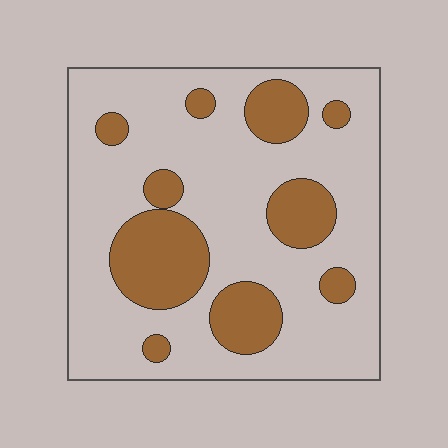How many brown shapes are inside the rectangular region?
10.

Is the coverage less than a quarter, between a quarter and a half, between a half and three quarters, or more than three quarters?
Between a quarter and a half.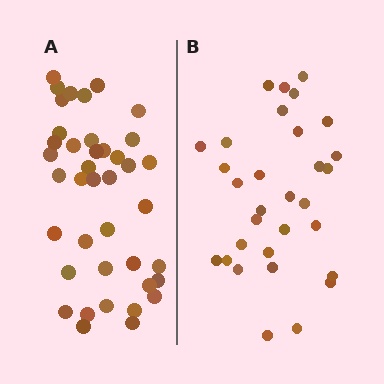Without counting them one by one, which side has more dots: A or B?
Region A (the left region) has more dots.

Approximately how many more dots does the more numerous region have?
Region A has roughly 8 or so more dots than region B.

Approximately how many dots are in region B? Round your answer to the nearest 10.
About 30 dots. (The exact count is 31, which rounds to 30.)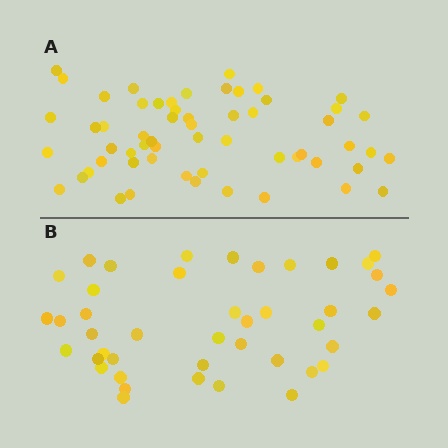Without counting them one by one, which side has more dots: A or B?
Region A (the top region) has more dots.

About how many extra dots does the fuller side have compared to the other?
Region A has approximately 15 more dots than region B.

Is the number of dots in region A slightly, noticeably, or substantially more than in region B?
Region A has noticeably more, but not dramatically so. The ratio is roughly 1.3 to 1.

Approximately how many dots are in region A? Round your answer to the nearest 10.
About 60 dots. (The exact count is 58, which rounds to 60.)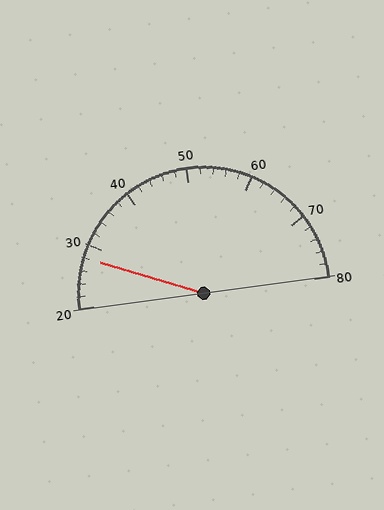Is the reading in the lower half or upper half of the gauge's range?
The reading is in the lower half of the range (20 to 80).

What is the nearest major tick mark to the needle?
The nearest major tick mark is 30.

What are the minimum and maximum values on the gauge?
The gauge ranges from 20 to 80.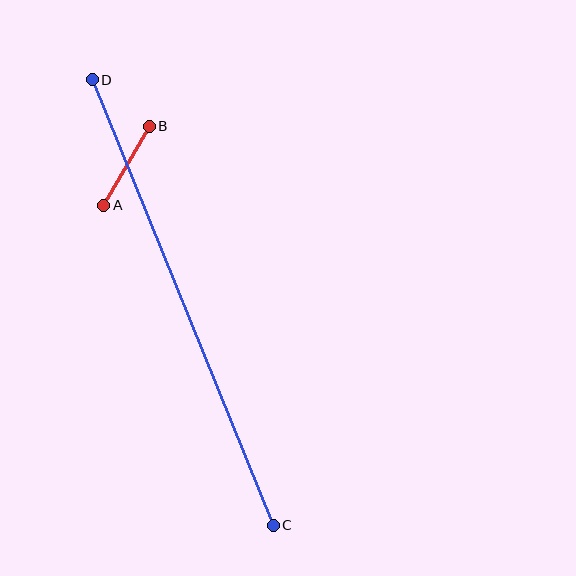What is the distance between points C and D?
The distance is approximately 481 pixels.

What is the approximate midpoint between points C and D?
The midpoint is at approximately (183, 303) pixels.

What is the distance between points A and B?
The distance is approximately 91 pixels.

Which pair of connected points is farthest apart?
Points C and D are farthest apart.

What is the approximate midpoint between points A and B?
The midpoint is at approximately (126, 166) pixels.